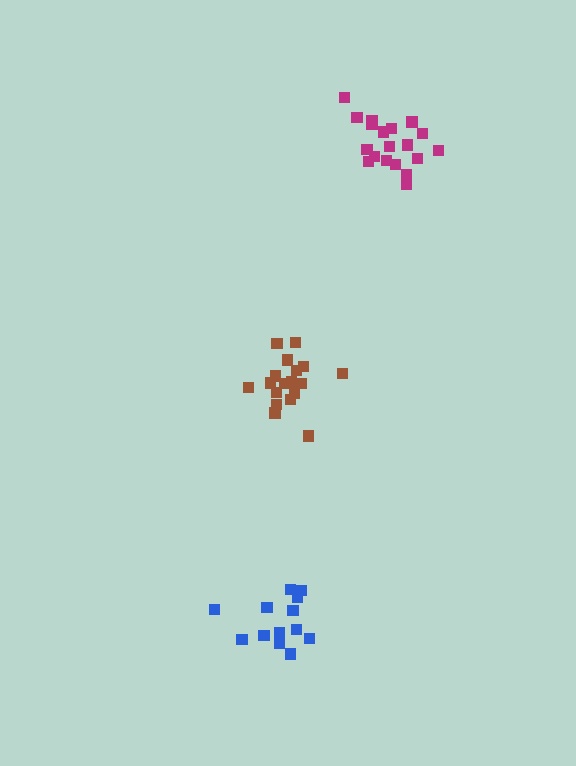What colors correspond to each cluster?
The clusters are colored: brown, magenta, blue.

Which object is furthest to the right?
The magenta cluster is rightmost.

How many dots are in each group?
Group 1: 18 dots, Group 2: 19 dots, Group 3: 13 dots (50 total).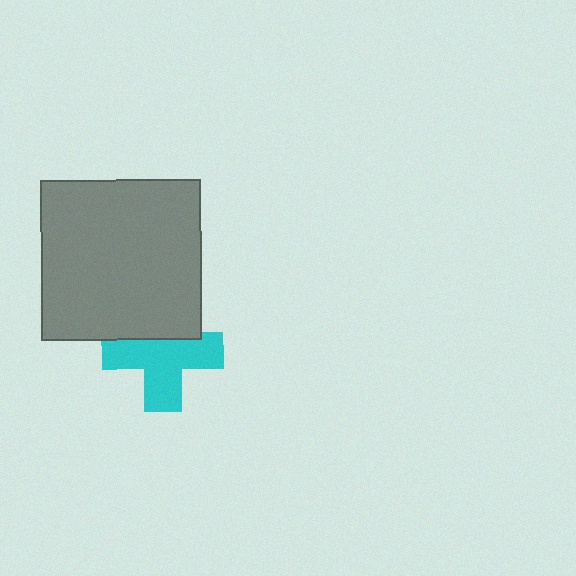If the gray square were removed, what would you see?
You would see the complete cyan cross.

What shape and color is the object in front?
The object in front is a gray square.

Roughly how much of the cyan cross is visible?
Most of it is visible (roughly 68%).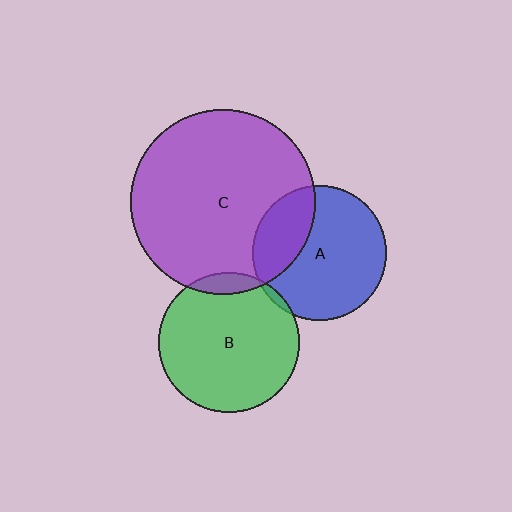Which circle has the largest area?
Circle C (purple).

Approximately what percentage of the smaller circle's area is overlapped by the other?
Approximately 10%.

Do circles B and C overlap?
Yes.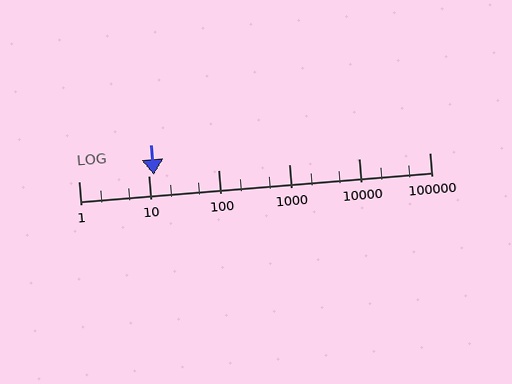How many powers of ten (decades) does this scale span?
The scale spans 5 decades, from 1 to 100000.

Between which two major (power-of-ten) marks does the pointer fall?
The pointer is between 10 and 100.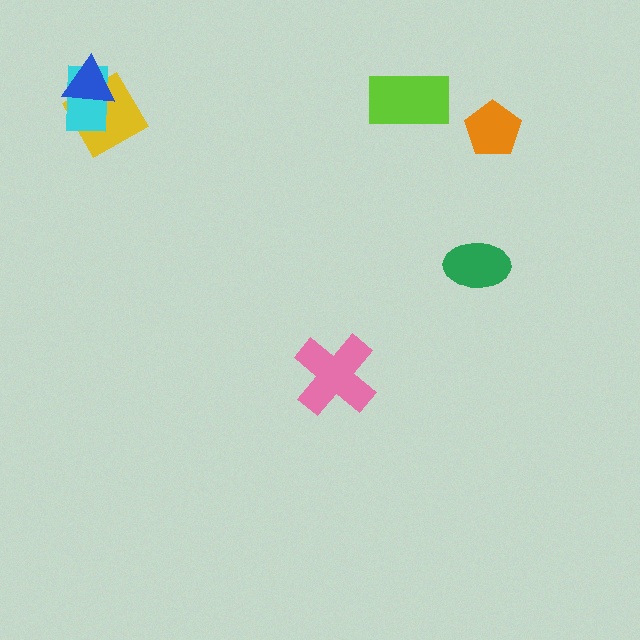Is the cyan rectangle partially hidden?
Yes, it is partially covered by another shape.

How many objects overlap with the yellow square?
2 objects overlap with the yellow square.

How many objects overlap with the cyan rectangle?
2 objects overlap with the cyan rectangle.